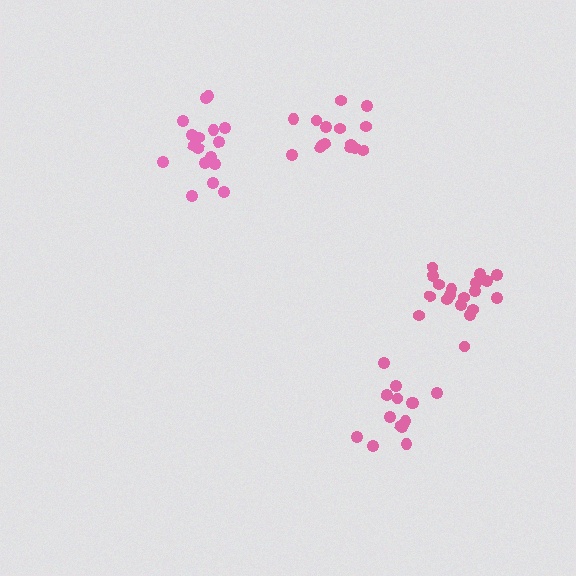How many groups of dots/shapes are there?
There are 4 groups.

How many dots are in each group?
Group 1: 15 dots, Group 2: 15 dots, Group 3: 17 dots, Group 4: 19 dots (66 total).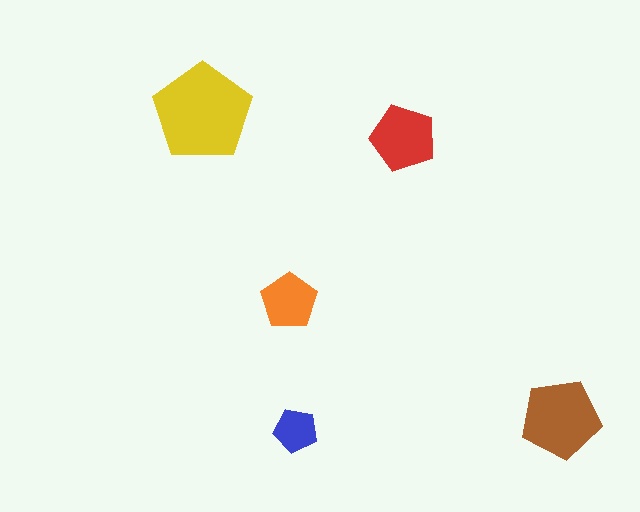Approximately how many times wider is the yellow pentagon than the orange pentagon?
About 2 times wider.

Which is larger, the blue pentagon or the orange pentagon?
The orange one.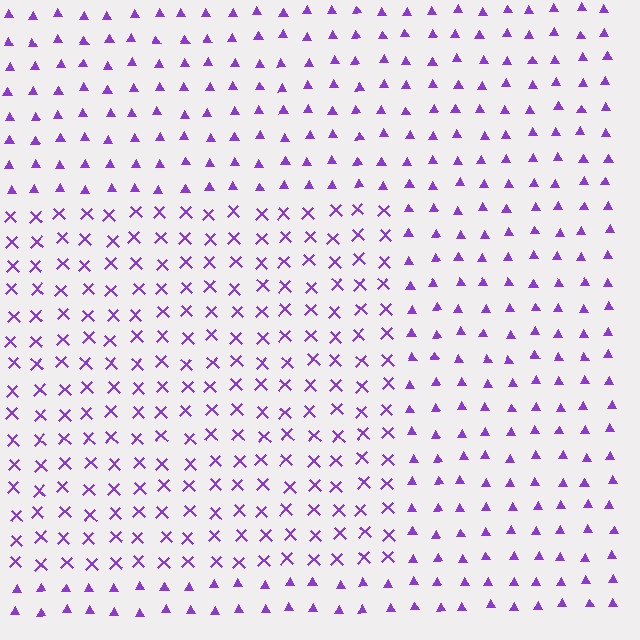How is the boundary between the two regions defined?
The boundary is defined by a change in element shape: X marks inside vs. triangles outside. All elements share the same color and spacing.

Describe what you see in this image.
The image is filled with small purple elements arranged in a uniform grid. A rectangle-shaped region contains X marks, while the surrounding area contains triangles. The boundary is defined purely by the change in element shape.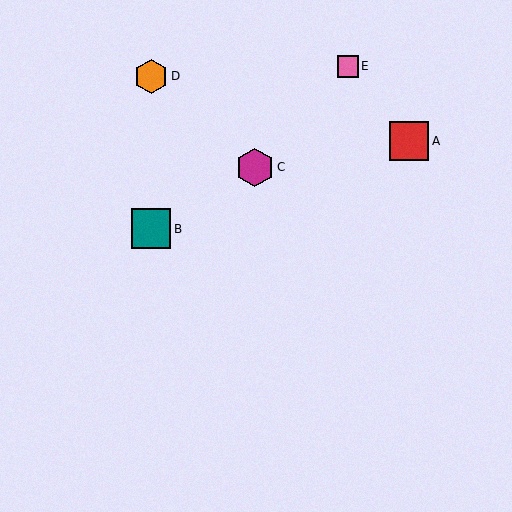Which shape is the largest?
The teal square (labeled B) is the largest.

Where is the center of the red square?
The center of the red square is at (409, 141).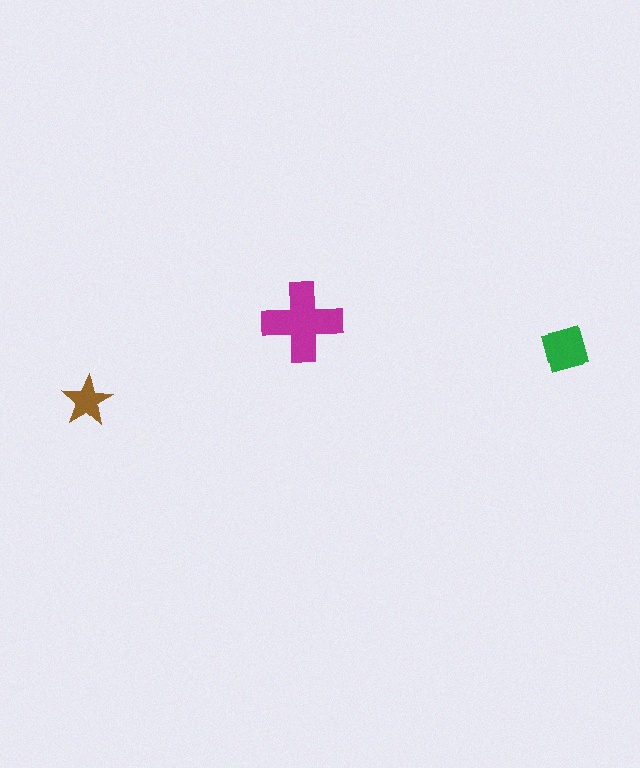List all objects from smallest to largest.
The brown star, the green square, the magenta cross.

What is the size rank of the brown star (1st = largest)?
3rd.